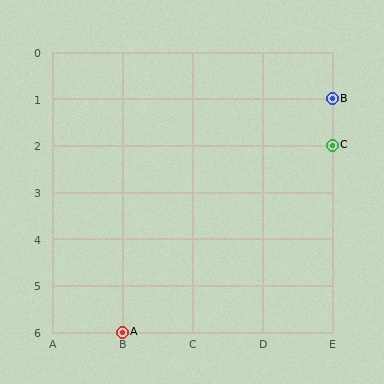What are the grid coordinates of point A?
Point A is at grid coordinates (B, 6).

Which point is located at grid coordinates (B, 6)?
Point A is at (B, 6).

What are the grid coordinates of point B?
Point B is at grid coordinates (E, 1).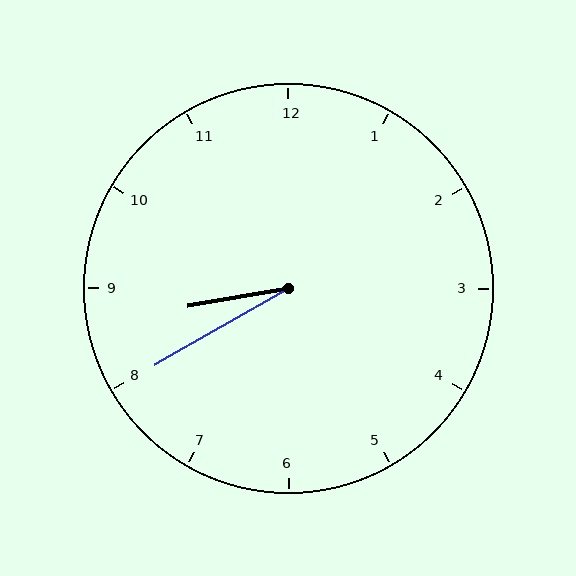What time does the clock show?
8:40.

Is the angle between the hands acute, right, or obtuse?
It is acute.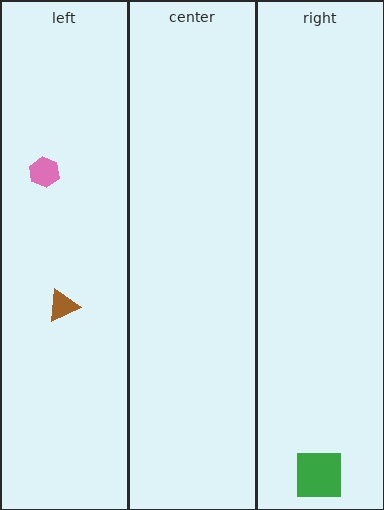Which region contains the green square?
The right region.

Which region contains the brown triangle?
The left region.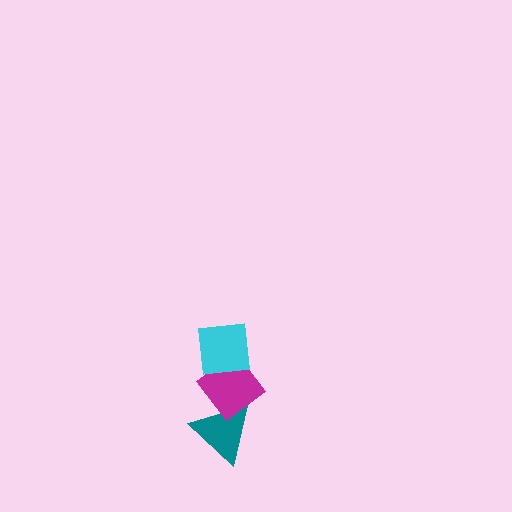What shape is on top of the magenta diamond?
The cyan square is on top of the magenta diamond.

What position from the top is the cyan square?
The cyan square is 1st from the top.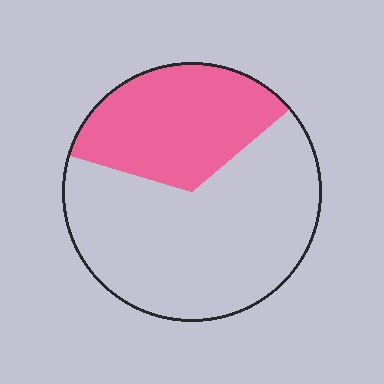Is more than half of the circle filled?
No.